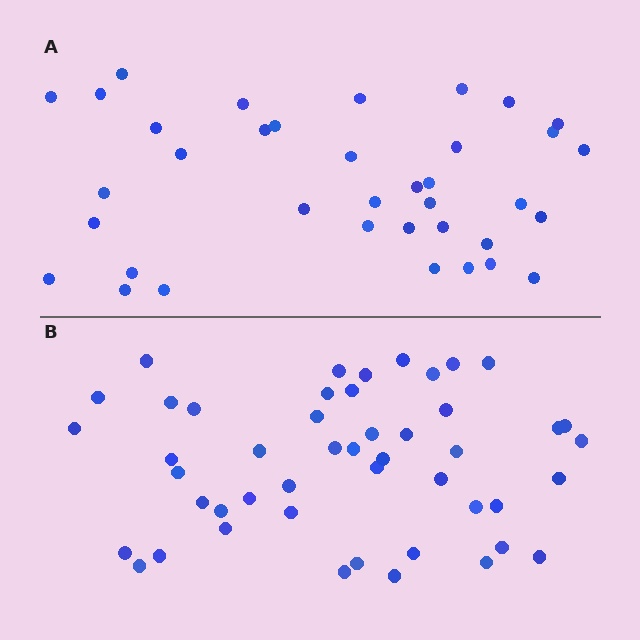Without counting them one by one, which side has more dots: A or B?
Region B (the bottom region) has more dots.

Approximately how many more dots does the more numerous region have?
Region B has roughly 12 or so more dots than region A.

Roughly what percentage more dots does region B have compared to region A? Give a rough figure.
About 30% more.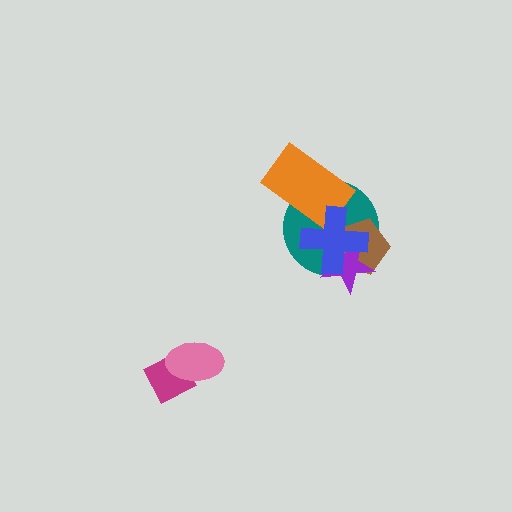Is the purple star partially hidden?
Yes, it is partially covered by another shape.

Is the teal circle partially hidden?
Yes, it is partially covered by another shape.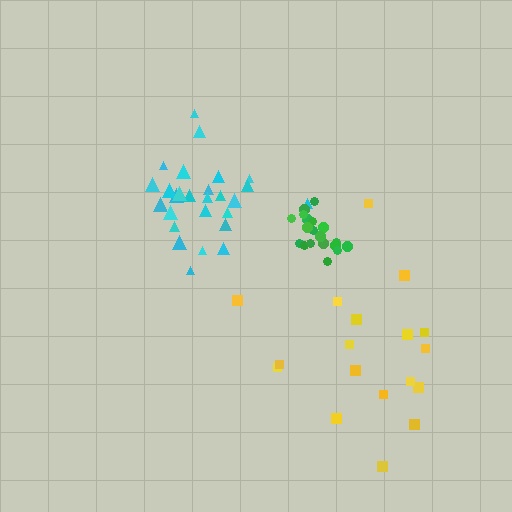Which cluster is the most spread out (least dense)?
Yellow.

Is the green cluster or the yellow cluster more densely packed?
Green.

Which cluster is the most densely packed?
Green.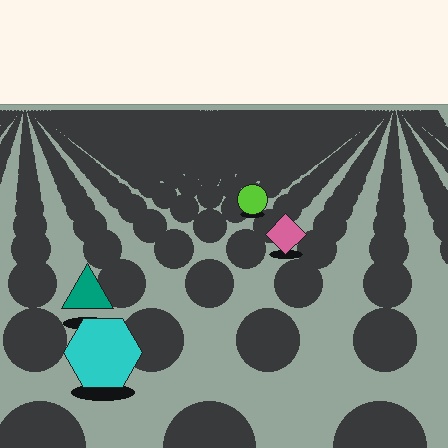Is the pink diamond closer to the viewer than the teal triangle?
No. The teal triangle is closer — you can tell from the texture gradient: the ground texture is coarser near it.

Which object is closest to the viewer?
The cyan hexagon is closest. The texture marks near it are larger and more spread out.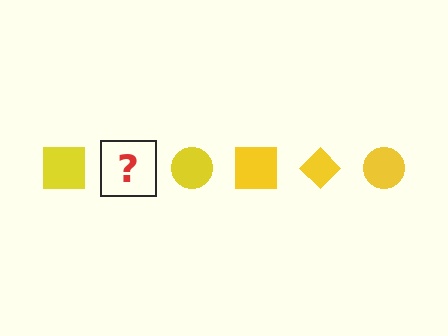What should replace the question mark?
The question mark should be replaced with a yellow diamond.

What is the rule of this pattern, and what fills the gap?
The rule is that the pattern cycles through square, diamond, circle shapes in yellow. The gap should be filled with a yellow diamond.